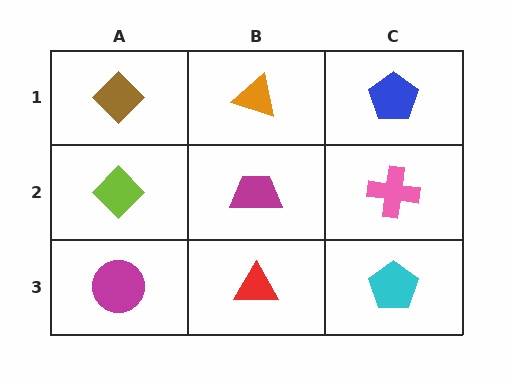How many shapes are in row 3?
3 shapes.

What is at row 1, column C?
A blue pentagon.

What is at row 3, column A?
A magenta circle.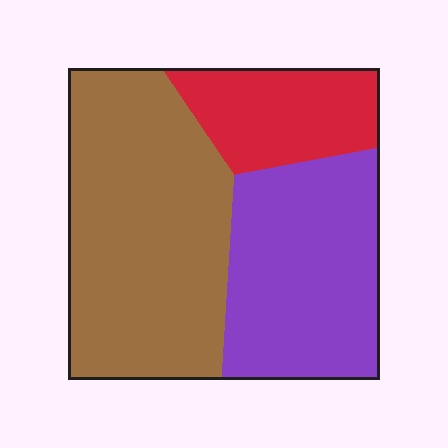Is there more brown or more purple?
Brown.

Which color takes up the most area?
Brown, at roughly 50%.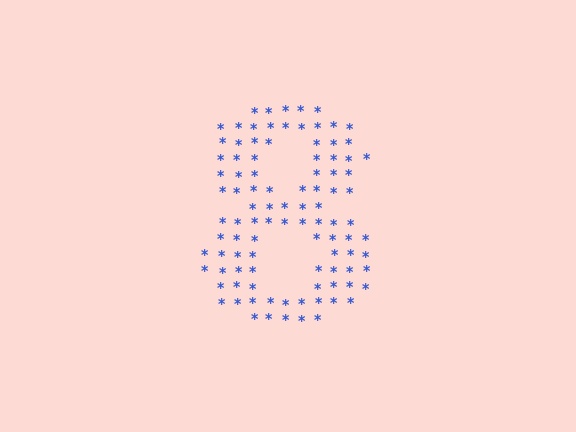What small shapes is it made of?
It is made of small asterisks.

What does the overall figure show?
The overall figure shows the digit 8.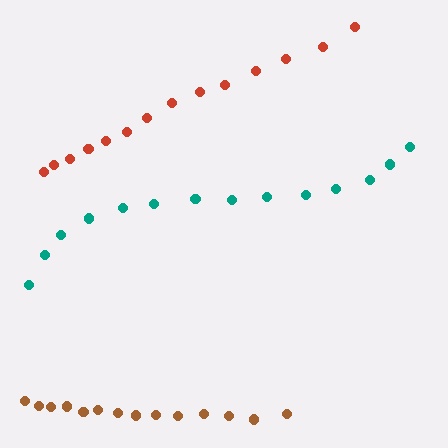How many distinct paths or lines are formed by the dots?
There are 3 distinct paths.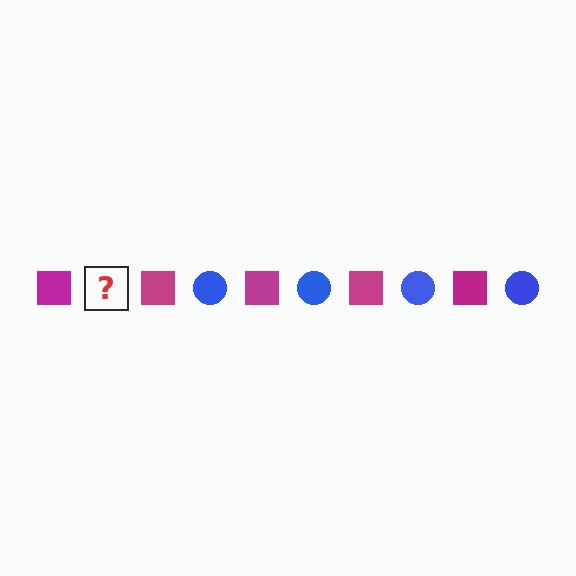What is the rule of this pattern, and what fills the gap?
The rule is that the pattern alternates between magenta square and blue circle. The gap should be filled with a blue circle.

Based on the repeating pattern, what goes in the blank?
The blank should be a blue circle.